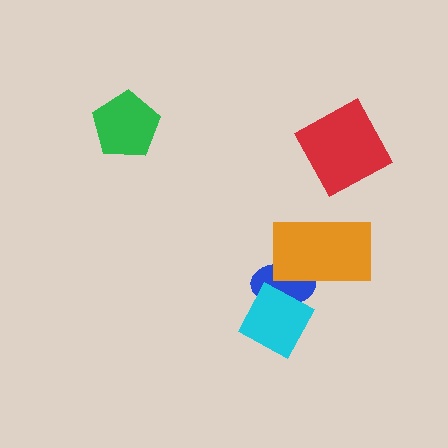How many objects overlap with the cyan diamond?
1 object overlaps with the cyan diamond.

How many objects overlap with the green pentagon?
0 objects overlap with the green pentagon.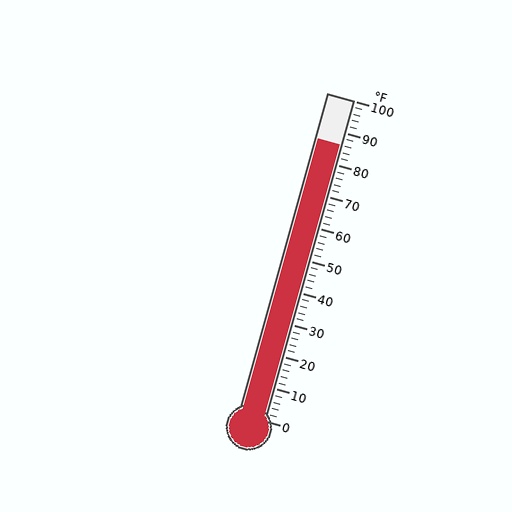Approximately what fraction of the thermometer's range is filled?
The thermometer is filled to approximately 85% of its range.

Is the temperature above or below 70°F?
The temperature is above 70°F.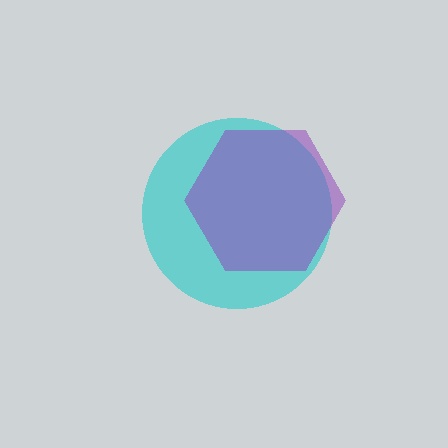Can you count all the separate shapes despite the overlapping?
Yes, there are 2 separate shapes.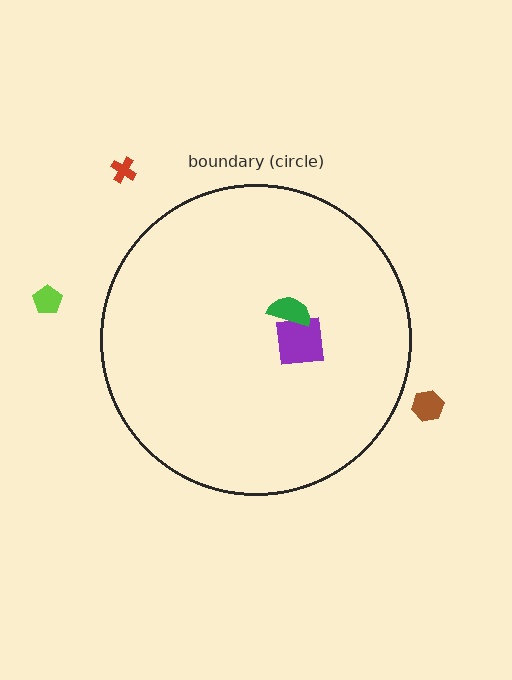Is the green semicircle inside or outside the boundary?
Inside.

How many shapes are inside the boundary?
2 inside, 3 outside.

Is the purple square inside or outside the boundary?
Inside.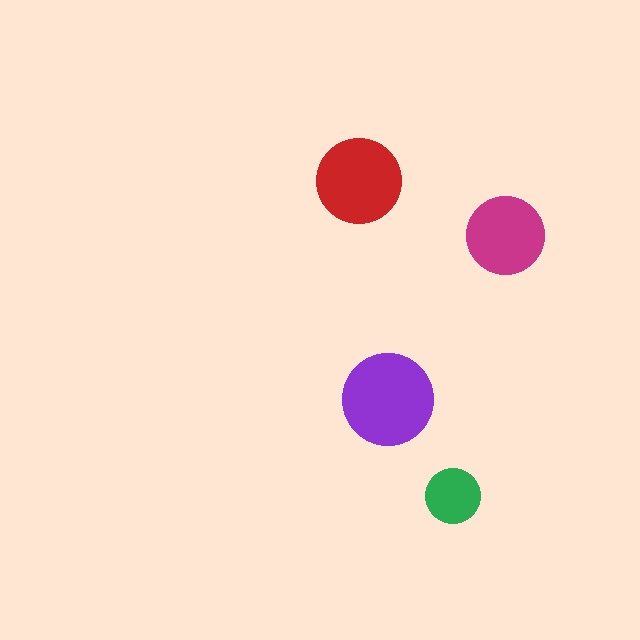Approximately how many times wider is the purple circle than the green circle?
About 1.5 times wider.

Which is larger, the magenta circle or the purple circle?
The purple one.